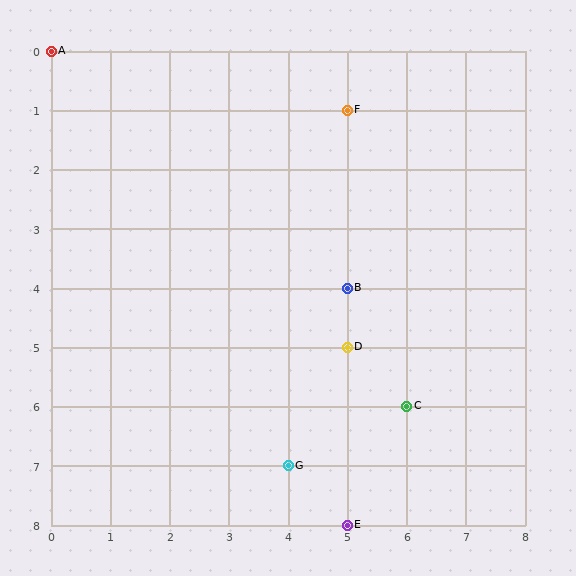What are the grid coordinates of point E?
Point E is at grid coordinates (5, 8).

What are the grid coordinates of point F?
Point F is at grid coordinates (5, 1).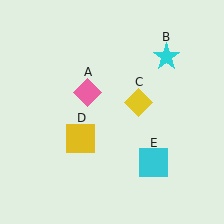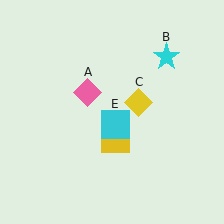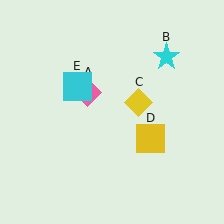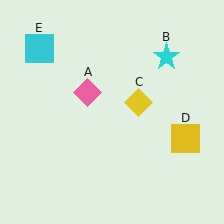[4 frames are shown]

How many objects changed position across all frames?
2 objects changed position: yellow square (object D), cyan square (object E).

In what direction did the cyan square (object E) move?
The cyan square (object E) moved up and to the left.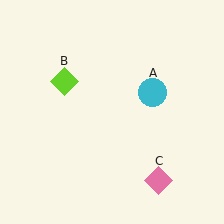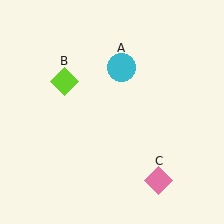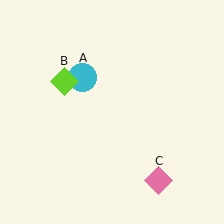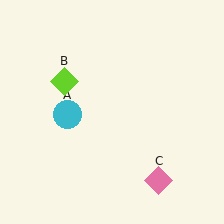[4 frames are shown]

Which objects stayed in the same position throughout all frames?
Lime diamond (object B) and pink diamond (object C) remained stationary.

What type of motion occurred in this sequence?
The cyan circle (object A) rotated counterclockwise around the center of the scene.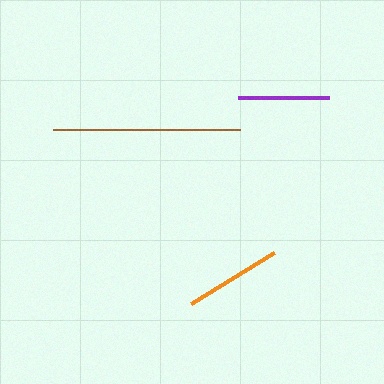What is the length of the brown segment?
The brown segment is approximately 187 pixels long.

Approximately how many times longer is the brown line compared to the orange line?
The brown line is approximately 1.9 times the length of the orange line.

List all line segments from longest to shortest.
From longest to shortest: brown, orange, purple.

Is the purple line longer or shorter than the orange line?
The orange line is longer than the purple line.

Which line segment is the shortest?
The purple line is the shortest at approximately 91 pixels.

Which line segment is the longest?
The brown line is the longest at approximately 187 pixels.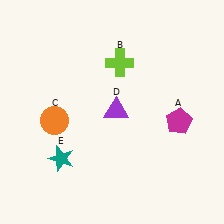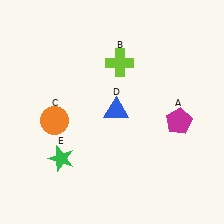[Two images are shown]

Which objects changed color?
D changed from purple to blue. E changed from teal to green.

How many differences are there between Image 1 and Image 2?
There are 2 differences between the two images.